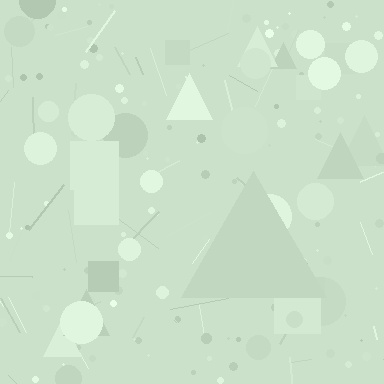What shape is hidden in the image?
A triangle is hidden in the image.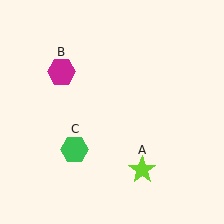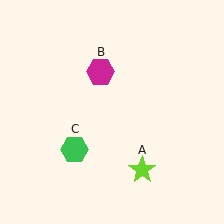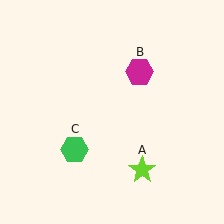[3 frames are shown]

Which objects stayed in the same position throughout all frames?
Lime star (object A) and green hexagon (object C) remained stationary.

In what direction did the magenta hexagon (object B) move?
The magenta hexagon (object B) moved right.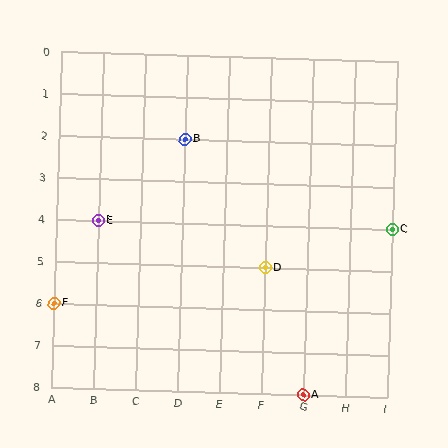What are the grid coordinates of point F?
Point F is at grid coordinates (A, 6).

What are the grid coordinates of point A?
Point A is at grid coordinates (G, 8).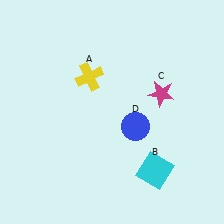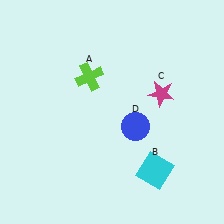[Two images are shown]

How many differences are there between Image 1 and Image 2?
There is 1 difference between the two images.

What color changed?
The cross (A) changed from yellow in Image 1 to lime in Image 2.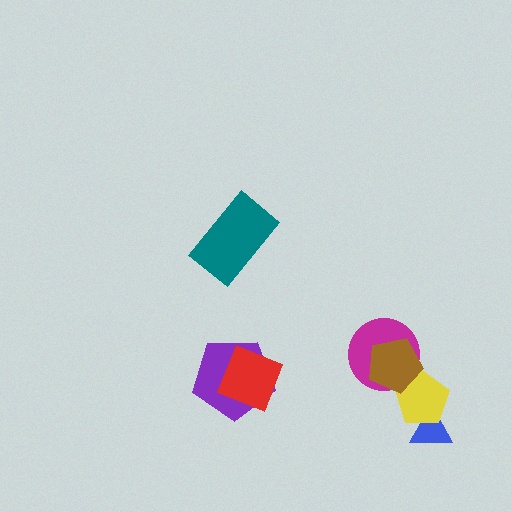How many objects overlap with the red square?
1 object overlaps with the red square.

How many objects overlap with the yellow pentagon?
2 objects overlap with the yellow pentagon.